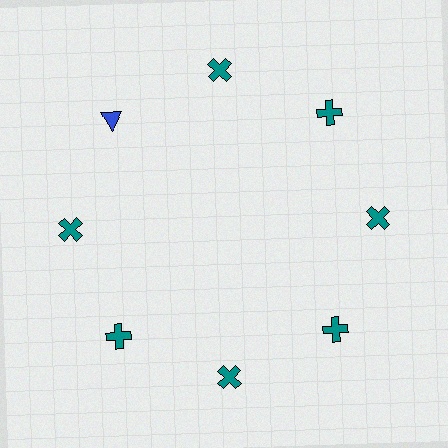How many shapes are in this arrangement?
There are 8 shapes arranged in a ring pattern.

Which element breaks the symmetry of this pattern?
The blue triangle at roughly the 10 o'clock position breaks the symmetry. All other shapes are teal crosses.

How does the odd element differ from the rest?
It differs in both color (blue instead of teal) and shape (triangle instead of cross).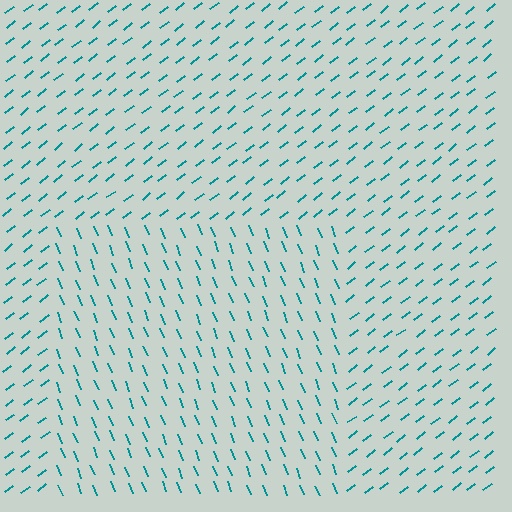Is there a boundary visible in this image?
Yes, there is a texture boundary formed by a change in line orientation.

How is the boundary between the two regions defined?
The boundary is defined purely by a change in line orientation (approximately 74 degrees difference). All lines are the same color and thickness.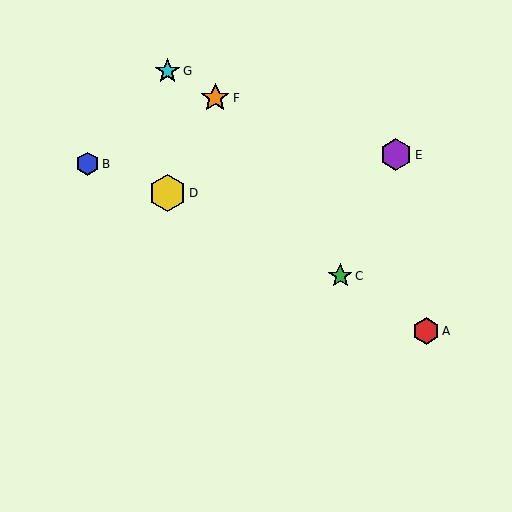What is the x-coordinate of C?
Object C is at x≈340.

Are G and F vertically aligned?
No, G is at x≈167 and F is at x≈215.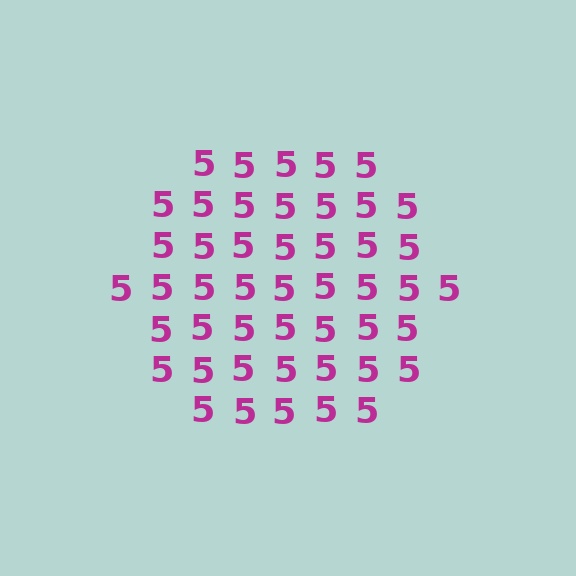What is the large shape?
The large shape is a hexagon.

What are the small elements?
The small elements are digit 5's.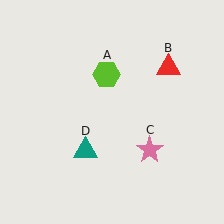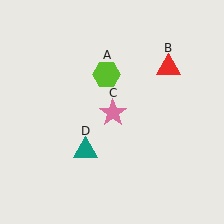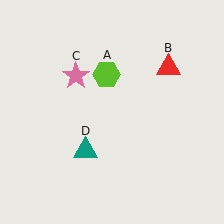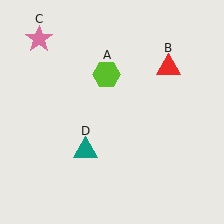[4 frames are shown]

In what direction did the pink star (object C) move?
The pink star (object C) moved up and to the left.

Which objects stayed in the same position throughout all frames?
Lime hexagon (object A) and red triangle (object B) and teal triangle (object D) remained stationary.